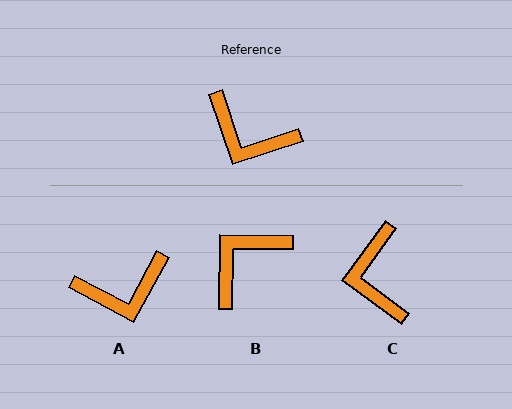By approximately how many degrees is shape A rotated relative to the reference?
Approximately 43 degrees counter-clockwise.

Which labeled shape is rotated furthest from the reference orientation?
B, about 109 degrees away.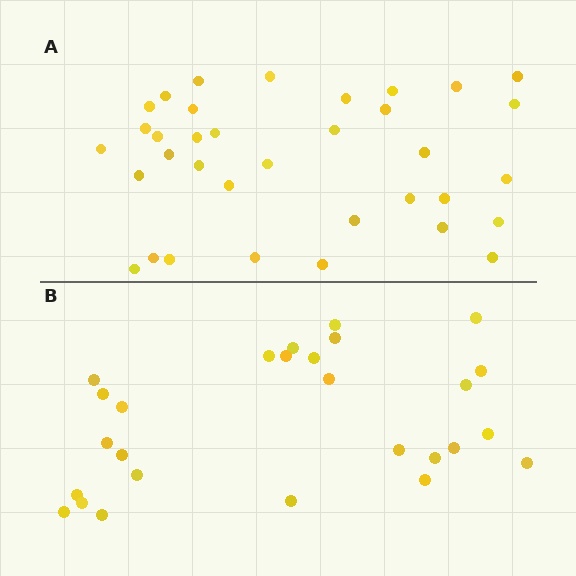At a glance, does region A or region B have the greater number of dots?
Region A (the top region) has more dots.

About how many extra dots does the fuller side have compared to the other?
Region A has roughly 8 or so more dots than region B.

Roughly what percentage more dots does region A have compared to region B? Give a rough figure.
About 30% more.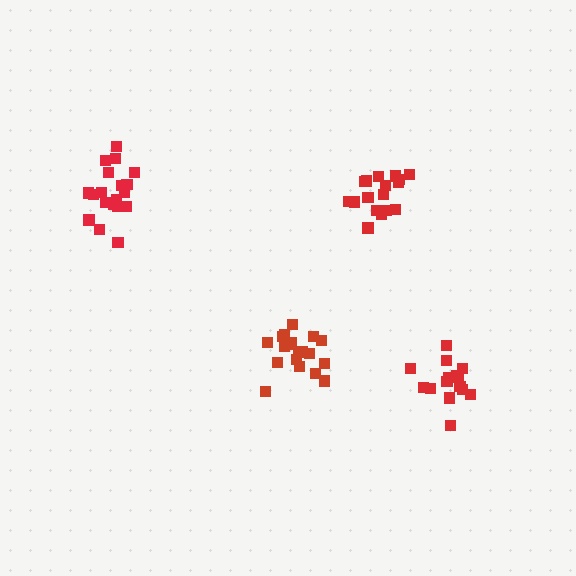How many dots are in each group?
Group 1: 16 dots, Group 2: 19 dots, Group 3: 19 dots, Group 4: 17 dots (71 total).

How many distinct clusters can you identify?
There are 4 distinct clusters.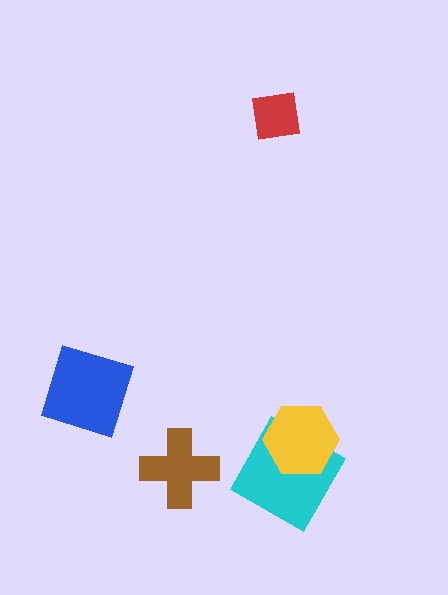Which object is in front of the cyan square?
The yellow hexagon is in front of the cyan square.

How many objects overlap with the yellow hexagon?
1 object overlaps with the yellow hexagon.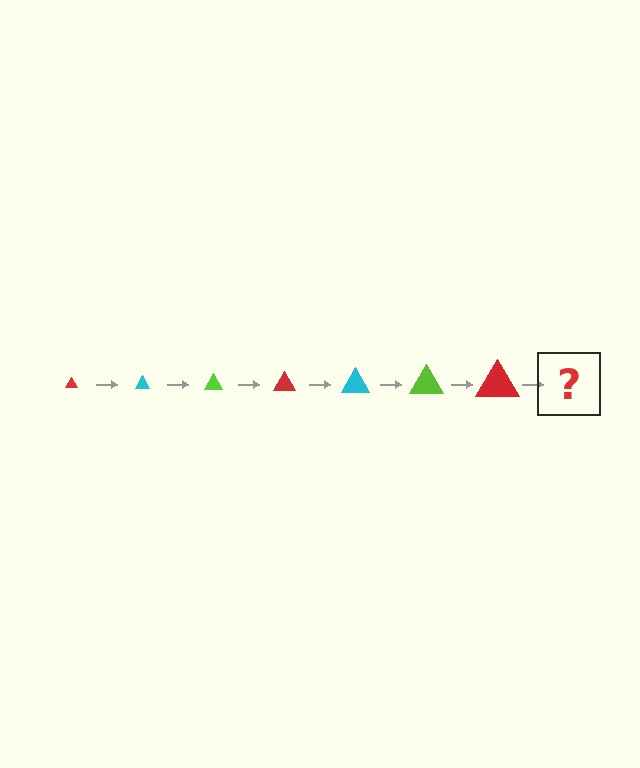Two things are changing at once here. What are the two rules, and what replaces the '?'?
The two rules are that the triangle grows larger each step and the color cycles through red, cyan, and lime. The '?' should be a cyan triangle, larger than the previous one.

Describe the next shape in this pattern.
It should be a cyan triangle, larger than the previous one.